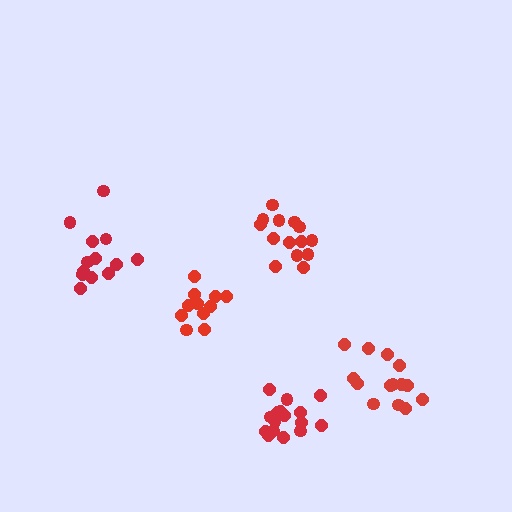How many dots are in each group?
Group 1: 16 dots, Group 2: 14 dots, Group 3: 13 dots, Group 4: 11 dots, Group 5: 14 dots (68 total).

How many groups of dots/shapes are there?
There are 5 groups.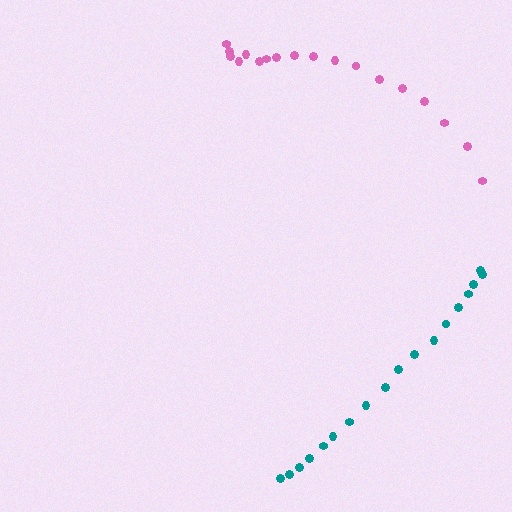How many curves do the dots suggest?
There are 2 distinct paths.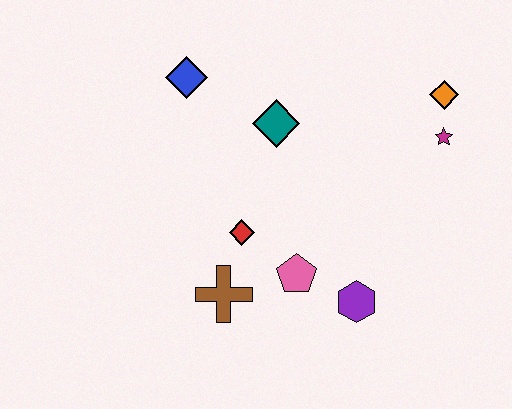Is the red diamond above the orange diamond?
No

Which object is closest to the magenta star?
The orange diamond is closest to the magenta star.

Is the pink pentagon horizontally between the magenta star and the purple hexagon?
No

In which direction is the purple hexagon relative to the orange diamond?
The purple hexagon is below the orange diamond.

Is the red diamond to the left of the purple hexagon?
Yes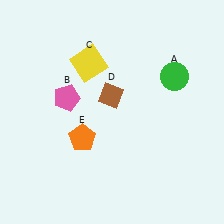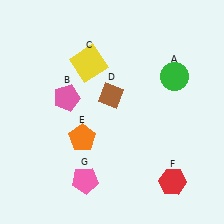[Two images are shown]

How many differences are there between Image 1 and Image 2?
There are 2 differences between the two images.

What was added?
A red hexagon (F), a pink pentagon (G) were added in Image 2.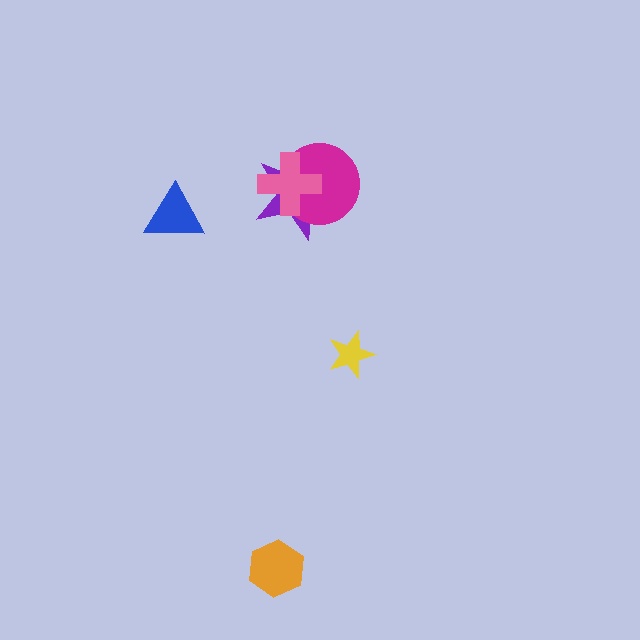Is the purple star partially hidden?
Yes, it is partially covered by another shape.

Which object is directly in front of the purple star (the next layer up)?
The magenta circle is directly in front of the purple star.